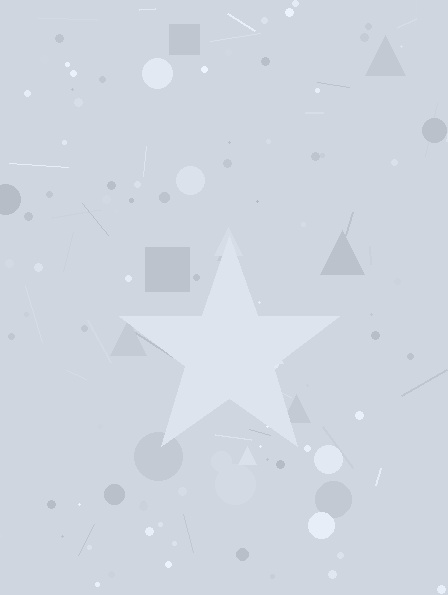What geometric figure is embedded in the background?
A star is embedded in the background.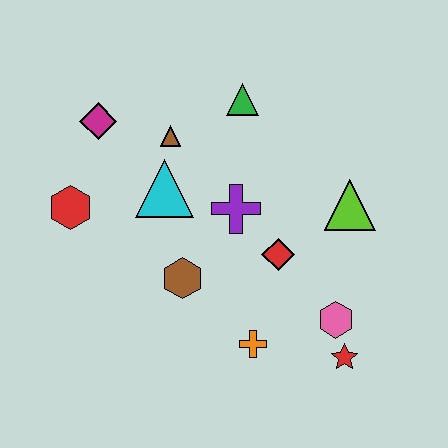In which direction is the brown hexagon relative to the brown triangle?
The brown hexagon is below the brown triangle.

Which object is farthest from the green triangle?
The red star is farthest from the green triangle.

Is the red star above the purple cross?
No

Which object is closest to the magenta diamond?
The brown triangle is closest to the magenta diamond.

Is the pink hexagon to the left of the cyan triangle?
No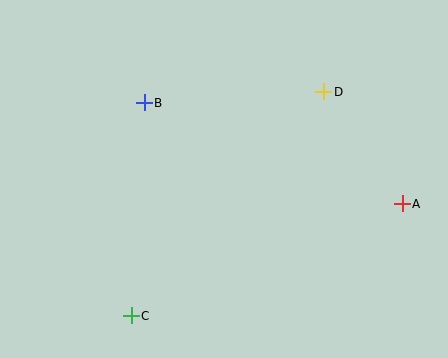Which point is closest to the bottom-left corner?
Point C is closest to the bottom-left corner.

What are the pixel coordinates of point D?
Point D is at (324, 92).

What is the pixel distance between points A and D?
The distance between A and D is 137 pixels.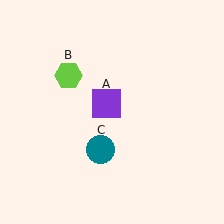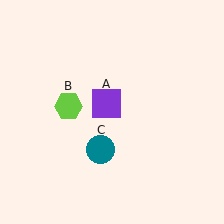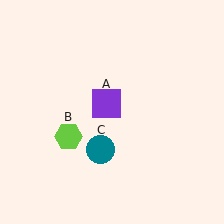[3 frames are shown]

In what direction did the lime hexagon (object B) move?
The lime hexagon (object B) moved down.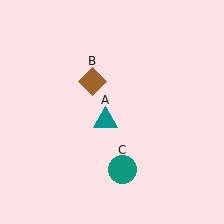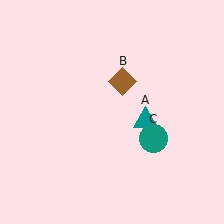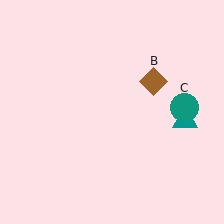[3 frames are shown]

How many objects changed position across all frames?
3 objects changed position: teal triangle (object A), brown diamond (object B), teal circle (object C).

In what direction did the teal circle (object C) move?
The teal circle (object C) moved up and to the right.